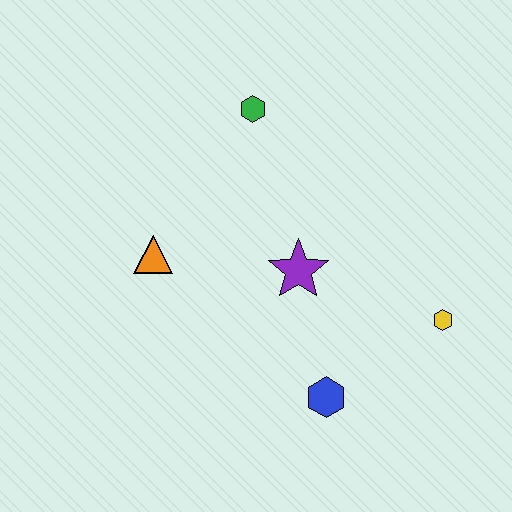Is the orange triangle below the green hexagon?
Yes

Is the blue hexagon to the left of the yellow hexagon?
Yes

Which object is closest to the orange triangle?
The purple star is closest to the orange triangle.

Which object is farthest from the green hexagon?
The blue hexagon is farthest from the green hexagon.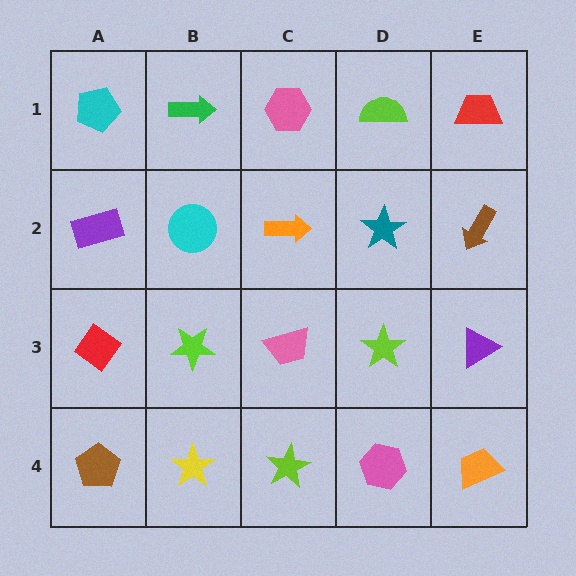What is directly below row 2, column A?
A red diamond.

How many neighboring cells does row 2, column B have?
4.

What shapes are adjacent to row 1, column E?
A brown arrow (row 2, column E), a lime semicircle (row 1, column D).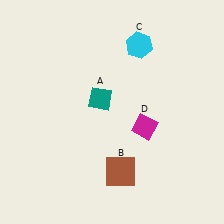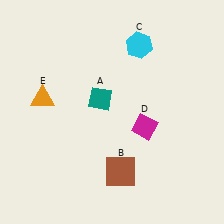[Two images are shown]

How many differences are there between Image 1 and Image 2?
There is 1 difference between the two images.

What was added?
An orange triangle (E) was added in Image 2.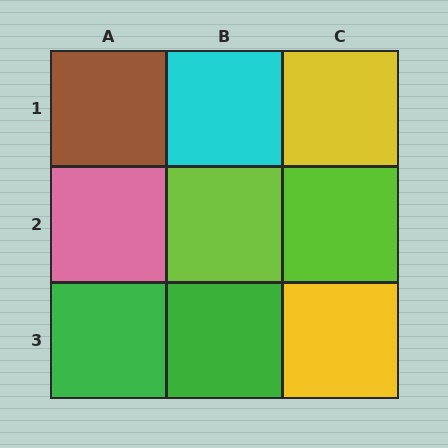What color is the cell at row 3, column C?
Yellow.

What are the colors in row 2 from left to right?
Pink, lime, lime.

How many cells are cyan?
1 cell is cyan.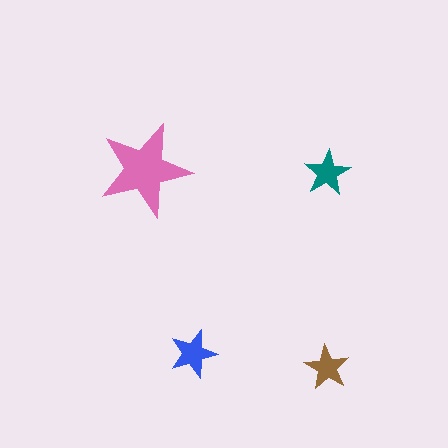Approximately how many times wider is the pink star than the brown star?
About 2 times wider.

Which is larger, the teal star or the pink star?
The pink one.